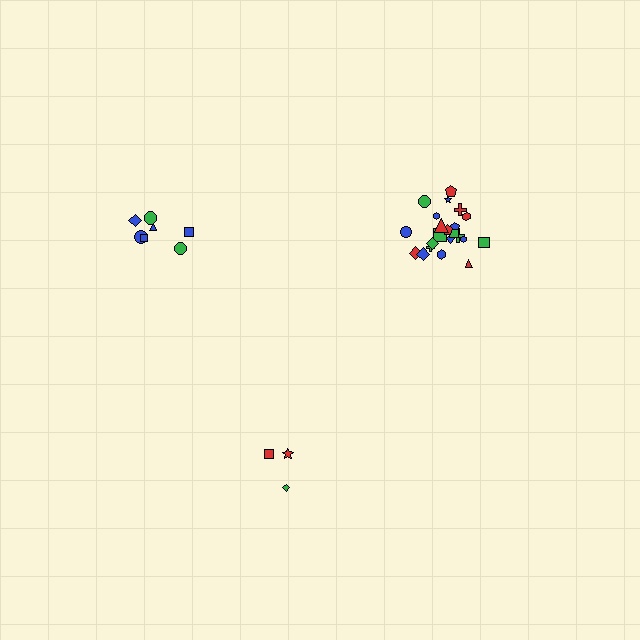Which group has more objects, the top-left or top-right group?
The top-right group.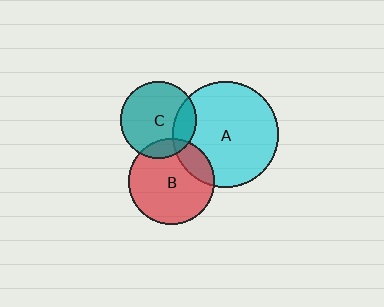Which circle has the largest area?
Circle A (cyan).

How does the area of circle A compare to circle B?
Approximately 1.5 times.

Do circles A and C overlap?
Yes.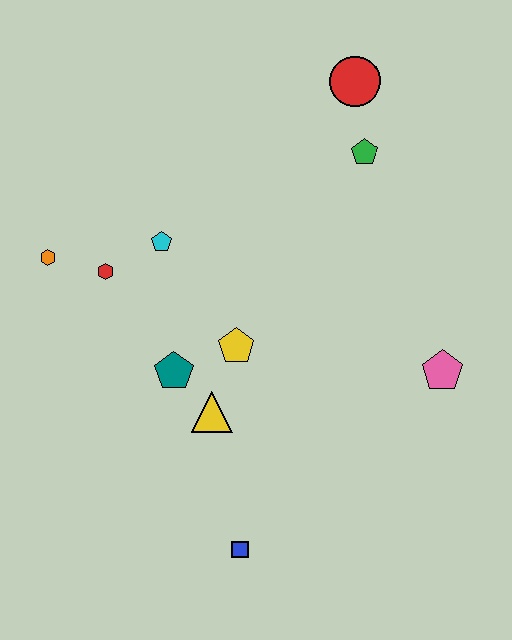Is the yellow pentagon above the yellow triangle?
Yes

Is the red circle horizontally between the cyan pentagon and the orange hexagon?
No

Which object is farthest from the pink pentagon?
The orange hexagon is farthest from the pink pentagon.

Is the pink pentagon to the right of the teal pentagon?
Yes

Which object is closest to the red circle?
The green pentagon is closest to the red circle.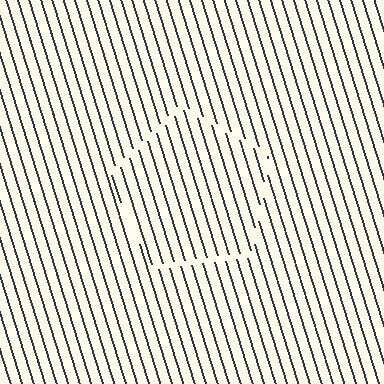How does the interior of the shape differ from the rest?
The interior of the shape contains the same grating, shifted by half a period — the contour is defined by the phase discontinuity where line-ends from the inner and outer gratings abut.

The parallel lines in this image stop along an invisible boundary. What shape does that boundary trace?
An illusory pentagon. The interior of the shape contains the same grating, shifted by half a period — the contour is defined by the phase discontinuity where line-ends from the inner and outer gratings abut.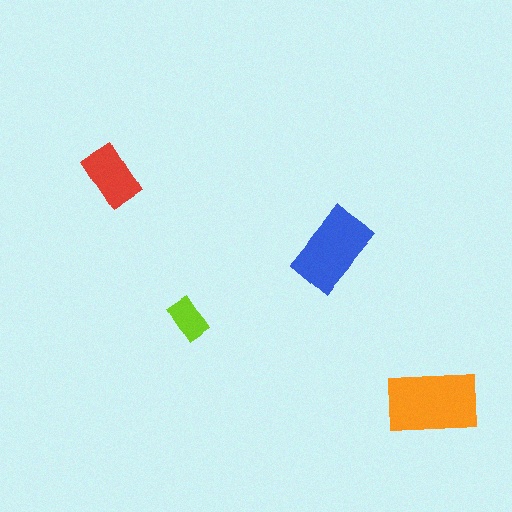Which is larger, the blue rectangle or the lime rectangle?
The blue one.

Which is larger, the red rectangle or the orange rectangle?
The orange one.